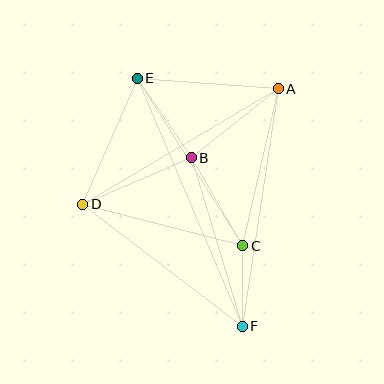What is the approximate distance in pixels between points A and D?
The distance between A and D is approximately 227 pixels.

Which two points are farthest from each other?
Points E and F are farthest from each other.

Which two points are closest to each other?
Points C and F are closest to each other.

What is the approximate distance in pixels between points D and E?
The distance between D and E is approximately 137 pixels.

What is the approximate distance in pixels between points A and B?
The distance between A and B is approximately 111 pixels.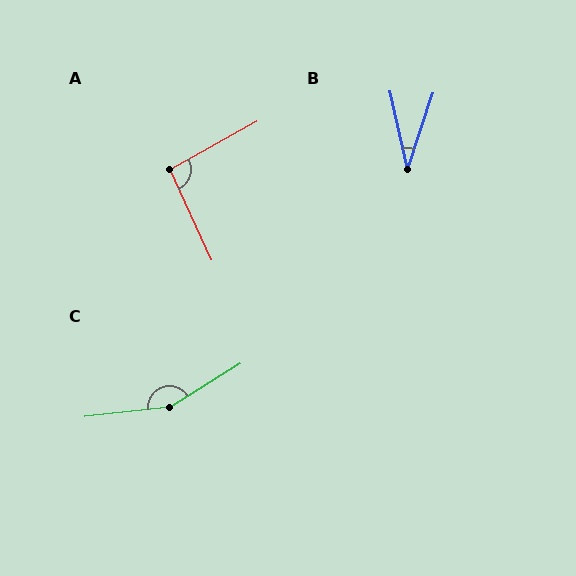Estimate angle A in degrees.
Approximately 94 degrees.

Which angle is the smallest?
B, at approximately 31 degrees.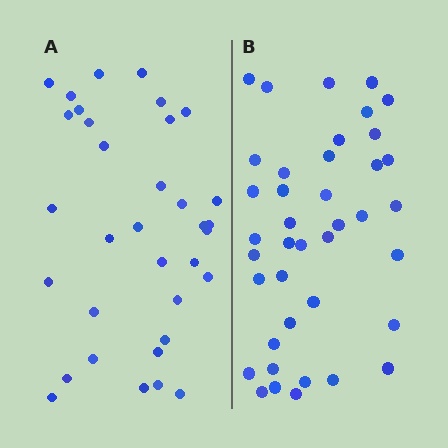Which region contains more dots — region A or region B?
Region B (the right region) has more dots.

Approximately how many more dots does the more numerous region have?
Region B has about 6 more dots than region A.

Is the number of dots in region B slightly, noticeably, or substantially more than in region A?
Region B has only slightly more — the two regions are fairly close. The ratio is roughly 1.2 to 1.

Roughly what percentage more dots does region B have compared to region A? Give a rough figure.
About 20% more.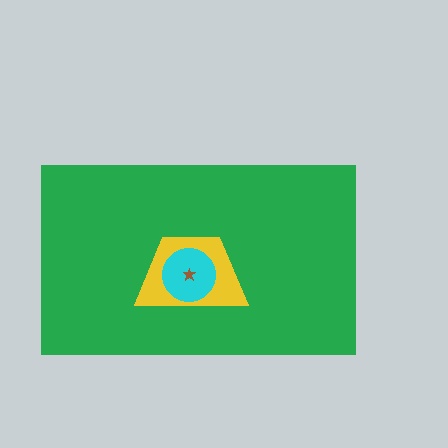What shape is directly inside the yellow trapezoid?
The cyan circle.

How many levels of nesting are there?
4.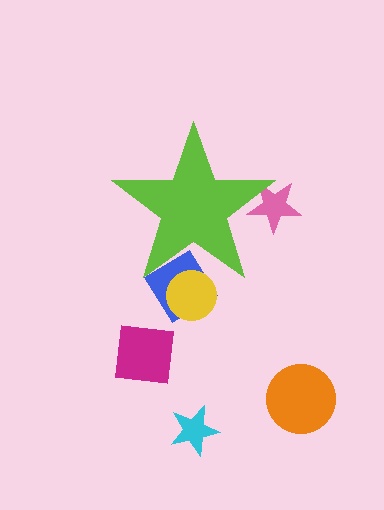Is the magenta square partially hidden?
No, the magenta square is fully visible.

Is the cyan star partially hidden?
No, the cyan star is fully visible.